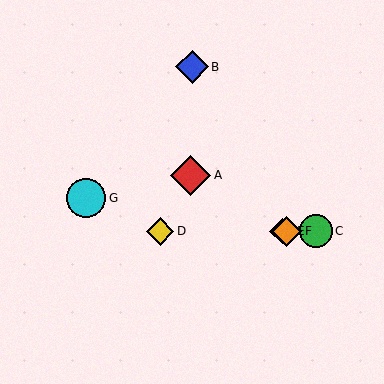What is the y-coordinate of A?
Object A is at y≈175.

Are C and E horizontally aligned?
Yes, both are at y≈231.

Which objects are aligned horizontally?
Objects C, D, E, F are aligned horizontally.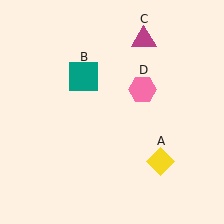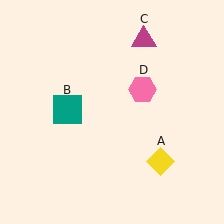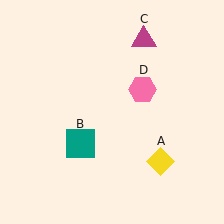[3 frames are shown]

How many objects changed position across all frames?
1 object changed position: teal square (object B).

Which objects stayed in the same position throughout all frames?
Yellow diamond (object A) and magenta triangle (object C) and pink hexagon (object D) remained stationary.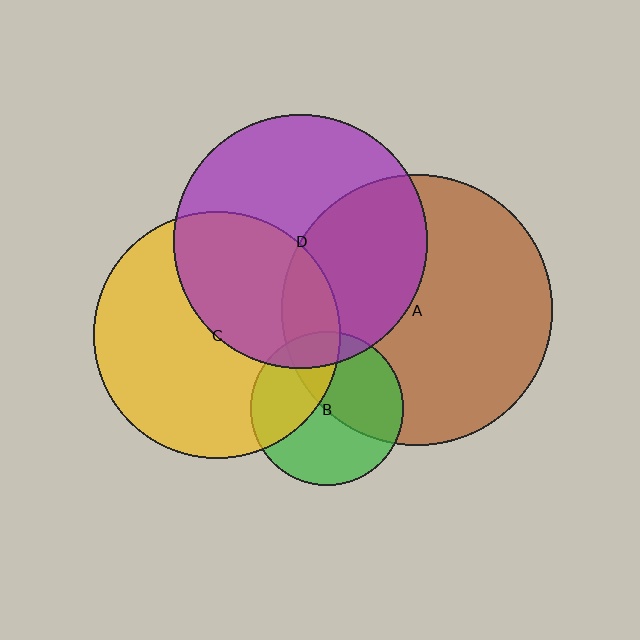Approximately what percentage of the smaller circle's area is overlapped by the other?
Approximately 35%.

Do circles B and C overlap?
Yes.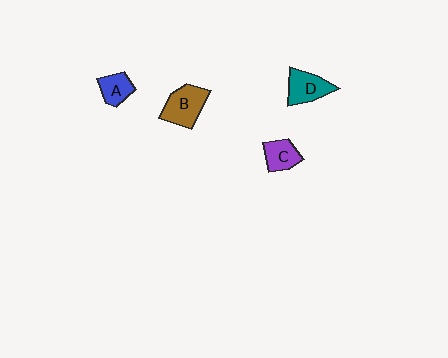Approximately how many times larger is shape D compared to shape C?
Approximately 1.3 times.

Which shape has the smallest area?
Shape A (blue).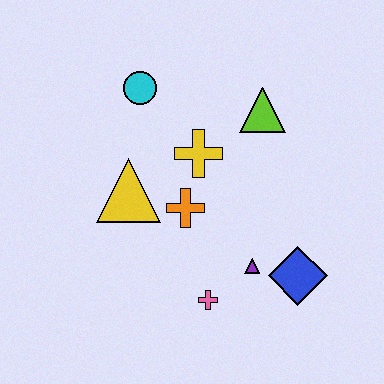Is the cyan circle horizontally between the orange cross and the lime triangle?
No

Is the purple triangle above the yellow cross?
No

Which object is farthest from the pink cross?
The cyan circle is farthest from the pink cross.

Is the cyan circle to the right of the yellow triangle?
Yes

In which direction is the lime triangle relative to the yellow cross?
The lime triangle is to the right of the yellow cross.